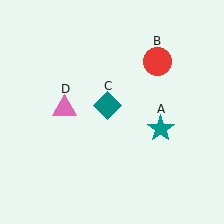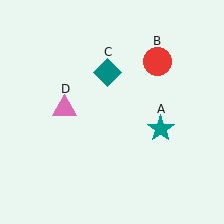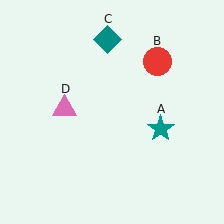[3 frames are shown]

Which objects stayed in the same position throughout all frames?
Teal star (object A) and red circle (object B) and pink triangle (object D) remained stationary.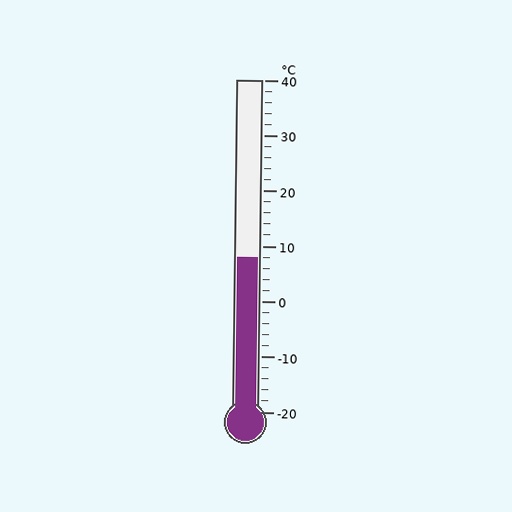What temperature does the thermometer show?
The thermometer shows approximately 8°C.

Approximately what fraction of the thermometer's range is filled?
The thermometer is filled to approximately 45% of its range.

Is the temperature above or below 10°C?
The temperature is below 10°C.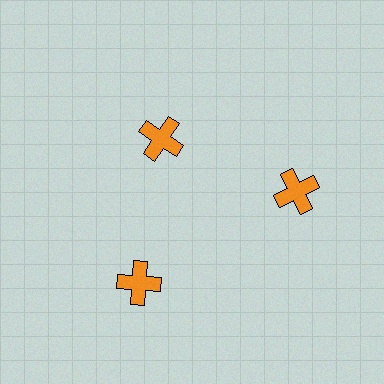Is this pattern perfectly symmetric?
No. The 3 orange crosses are arranged in a ring, but one element near the 11 o'clock position is pulled inward toward the center, breaking the 3-fold rotational symmetry.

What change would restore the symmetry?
The symmetry would be restored by moving it outward, back onto the ring so that all 3 crosses sit at equal angles and equal distance from the center.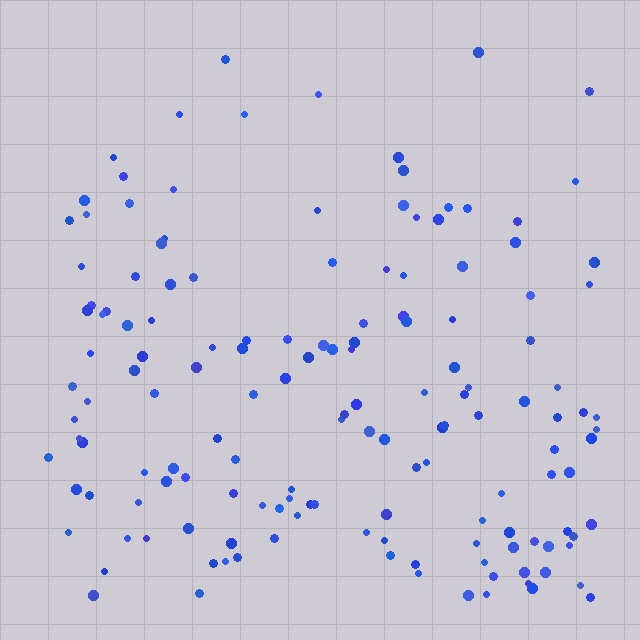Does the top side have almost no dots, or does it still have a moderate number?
Still a moderate number, just noticeably fewer than the bottom.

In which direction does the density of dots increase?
From top to bottom, with the bottom side densest.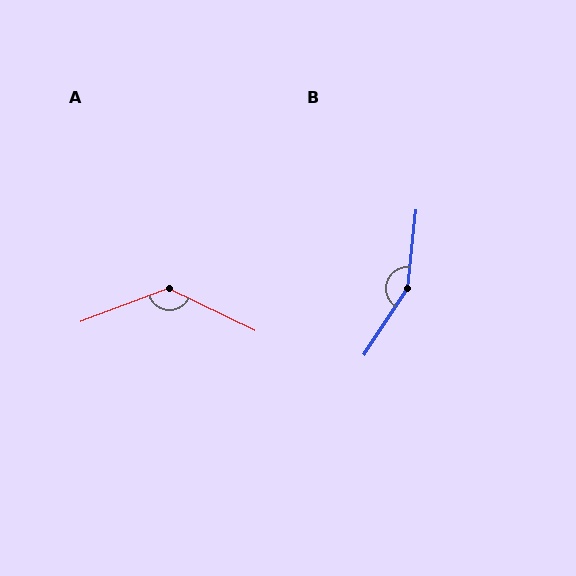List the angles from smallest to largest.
A (133°), B (153°).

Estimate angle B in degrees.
Approximately 153 degrees.